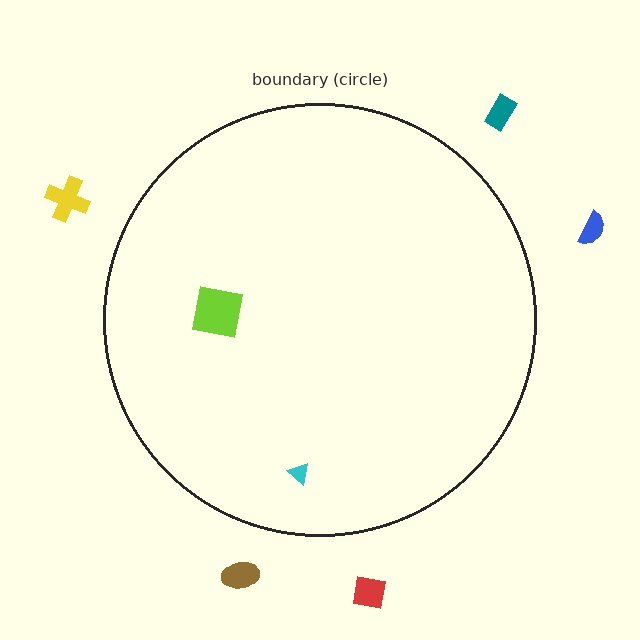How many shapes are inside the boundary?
2 inside, 5 outside.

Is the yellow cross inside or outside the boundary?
Outside.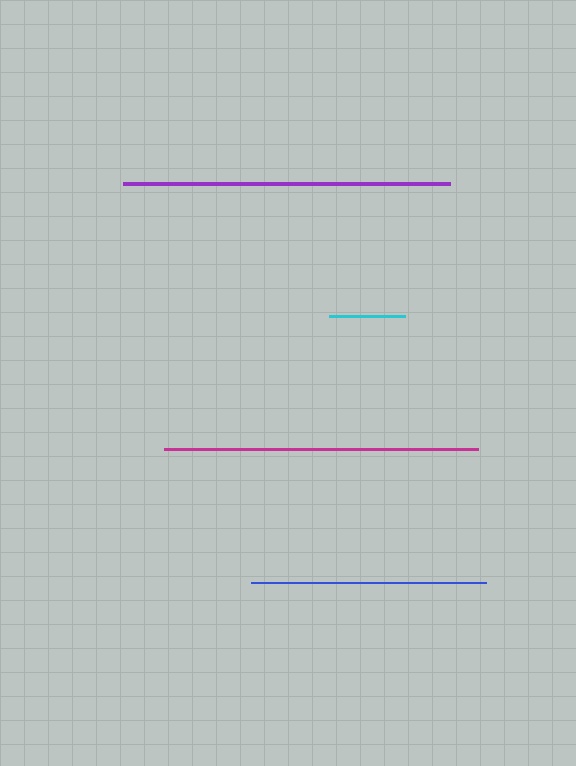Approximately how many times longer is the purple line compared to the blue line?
The purple line is approximately 1.4 times the length of the blue line.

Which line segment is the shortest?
The cyan line is the shortest at approximately 76 pixels.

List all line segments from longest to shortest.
From longest to shortest: purple, magenta, blue, cyan.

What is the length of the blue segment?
The blue segment is approximately 235 pixels long.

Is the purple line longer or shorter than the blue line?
The purple line is longer than the blue line.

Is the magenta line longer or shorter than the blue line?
The magenta line is longer than the blue line.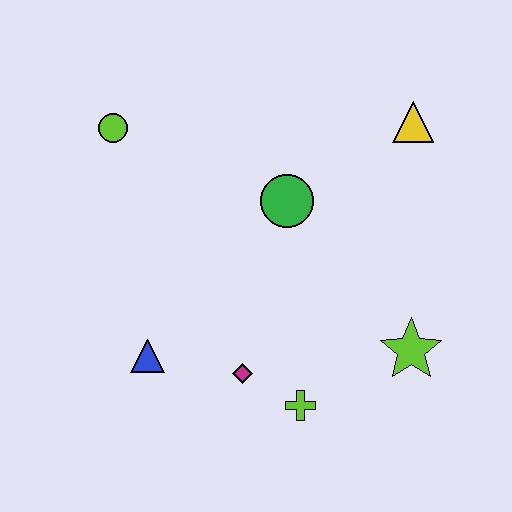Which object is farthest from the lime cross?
The lime circle is farthest from the lime cross.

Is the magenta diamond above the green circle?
No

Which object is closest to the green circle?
The yellow triangle is closest to the green circle.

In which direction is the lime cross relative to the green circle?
The lime cross is below the green circle.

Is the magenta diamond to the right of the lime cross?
No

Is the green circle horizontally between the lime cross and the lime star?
No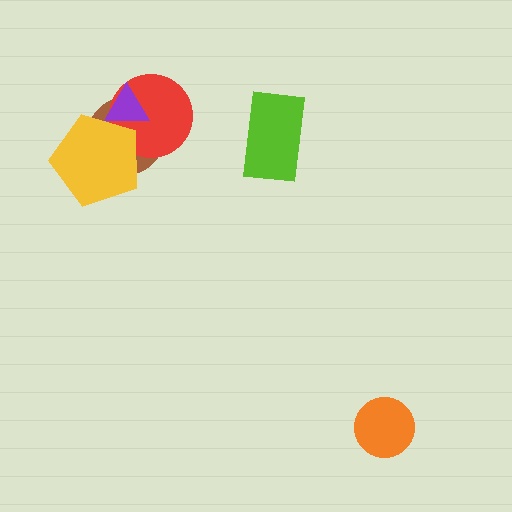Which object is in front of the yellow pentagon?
The purple triangle is in front of the yellow pentagon.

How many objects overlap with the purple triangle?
3 objects overlap with the purple triangle.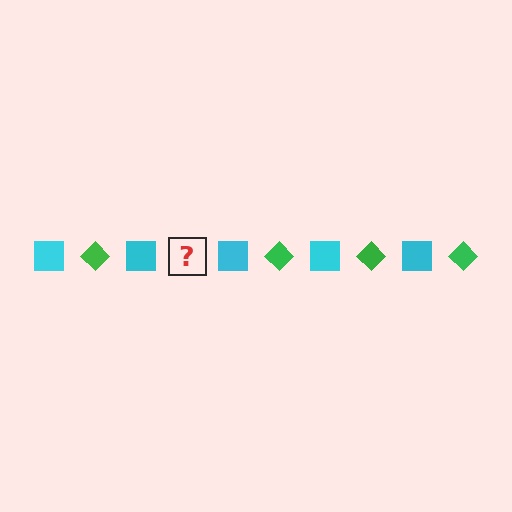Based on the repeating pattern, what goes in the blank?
The blank should be a green diamond.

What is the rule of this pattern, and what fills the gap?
The rule is that the pattern alternates between cyan square and green diamond. The gap should be filled with a green diamond.